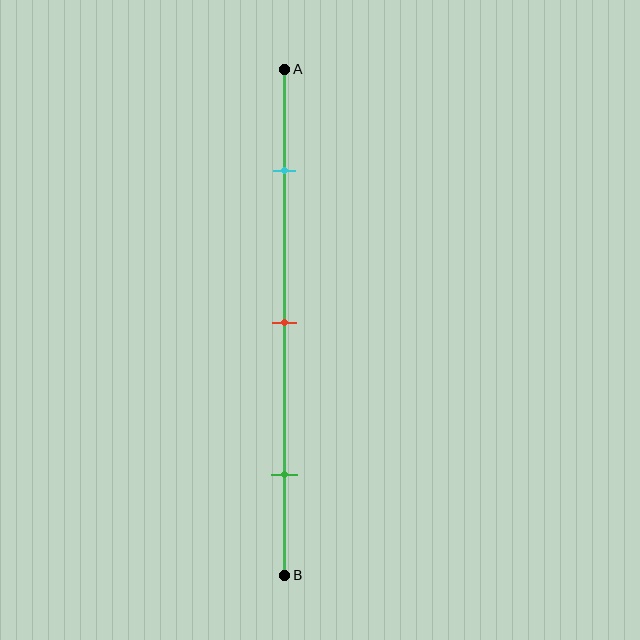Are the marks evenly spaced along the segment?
Yes, the marks are approximately evenly spaced.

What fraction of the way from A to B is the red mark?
The red mark is approximately 50% (0.5) of the way from A to B.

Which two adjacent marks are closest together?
The cyan and red marks are the closest adjacent pair.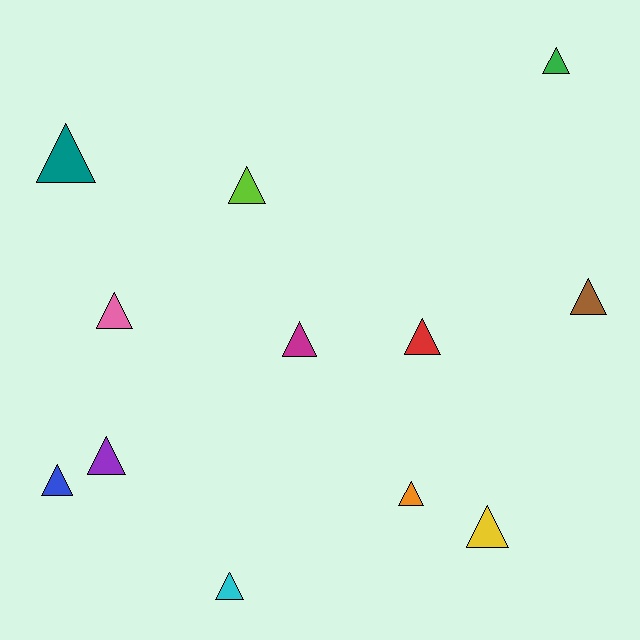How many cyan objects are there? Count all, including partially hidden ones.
There is 1 cyan object.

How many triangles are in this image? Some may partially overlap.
There are 12 triangles.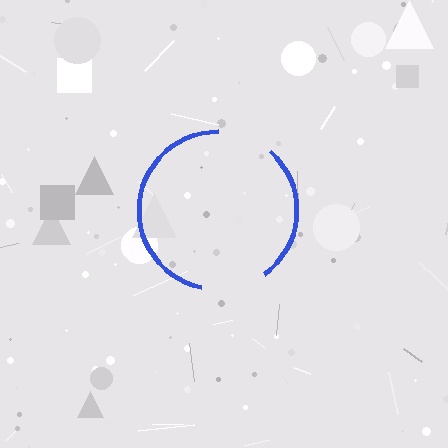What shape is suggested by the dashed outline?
The dashed outline suggests a circle.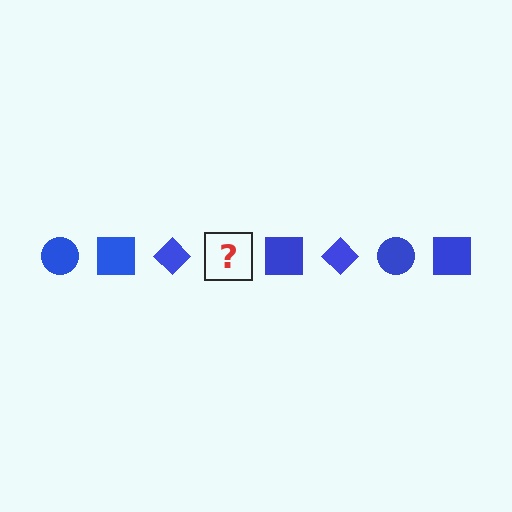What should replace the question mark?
The question mark should be replaced with a blue circle.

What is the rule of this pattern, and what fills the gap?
The rule is that the pattern cycles through circle, square, diamond shapes in blue. The gap should be filled with a blue circle.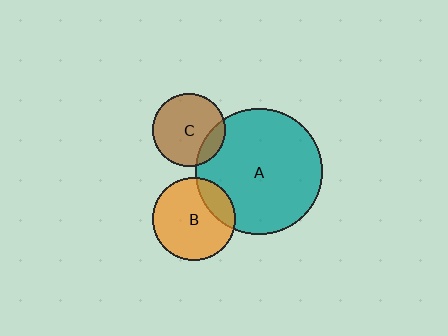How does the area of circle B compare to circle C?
Approximately 1.3 times.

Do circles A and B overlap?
Yes.